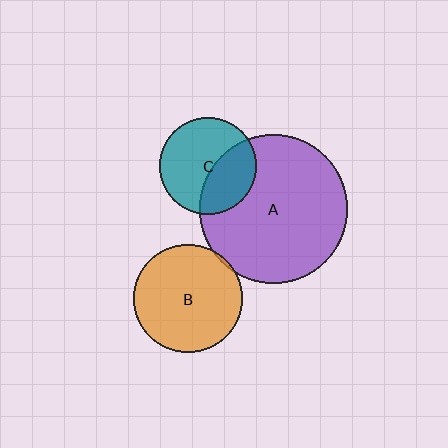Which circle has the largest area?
Circle A (purple).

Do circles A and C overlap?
Yes.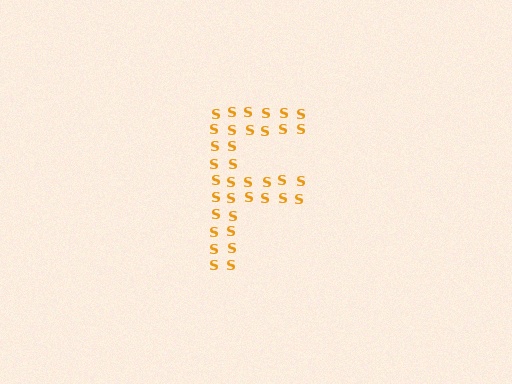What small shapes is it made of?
It is made of small letter S's.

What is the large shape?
The large shape is the letter F.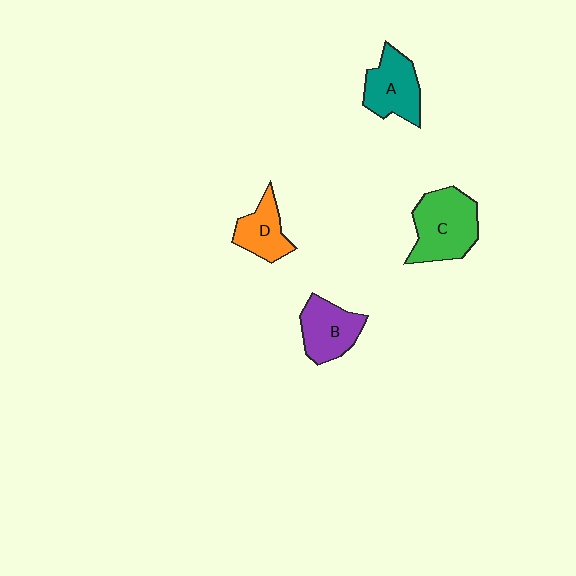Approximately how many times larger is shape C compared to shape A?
Approximately 1.3 times.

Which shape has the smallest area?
Shape D (orange).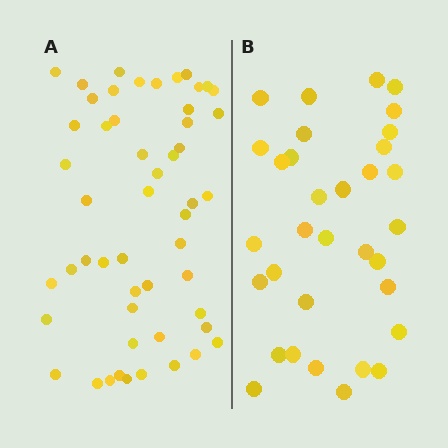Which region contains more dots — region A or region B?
Region A (the left region) has more dots.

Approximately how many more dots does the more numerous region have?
Region A has approximately 20 more dots than region B.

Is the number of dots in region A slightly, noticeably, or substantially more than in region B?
Region A has substantially more. The ratio is roughly 1.6 to 1.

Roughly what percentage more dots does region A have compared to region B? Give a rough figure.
About 60% more.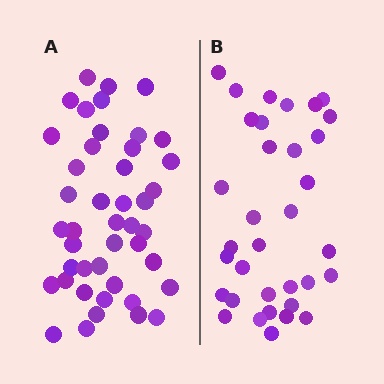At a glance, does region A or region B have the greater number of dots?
Region A (the left region) has more dots.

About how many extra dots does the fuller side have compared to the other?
Region A has roughly 10 or so more dots than region B.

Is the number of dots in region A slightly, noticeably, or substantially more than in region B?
Region A has noticeably more, but not dramatically so. The ratio is roughly 1.3 to 1.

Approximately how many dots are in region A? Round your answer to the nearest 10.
About 40 dots. (The exact count is 44, which rounds to 40.)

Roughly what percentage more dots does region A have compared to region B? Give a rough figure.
About 30% more.